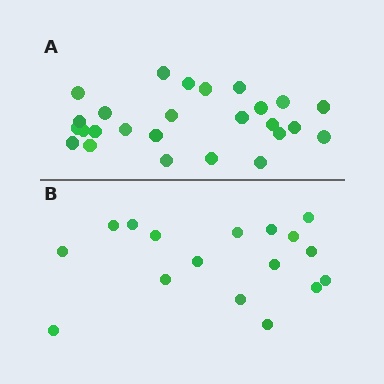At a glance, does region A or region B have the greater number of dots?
Region A (the top region) has more dots.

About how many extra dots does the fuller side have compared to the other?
Region A has roughly 8 or so more dots than region B.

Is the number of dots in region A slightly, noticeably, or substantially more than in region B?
Region A has substantially more. The ratio is roughly 1.5 to 1.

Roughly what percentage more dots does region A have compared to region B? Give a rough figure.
About 55% more.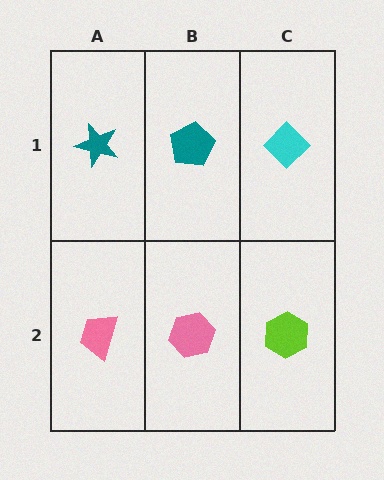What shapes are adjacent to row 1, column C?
A lime hexagon (row 2, column C), a teal pentagon (row 1, column B).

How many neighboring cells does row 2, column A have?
2.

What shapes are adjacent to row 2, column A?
A teal star (row 1, column A), a pink hexagon (row 2, column B).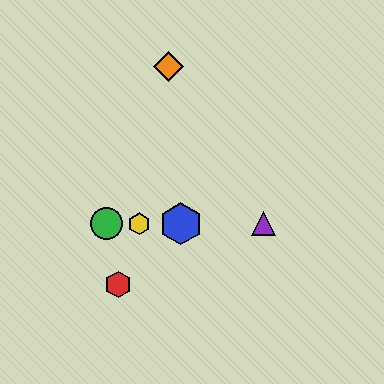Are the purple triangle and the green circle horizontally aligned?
Yes, both are at y≈224.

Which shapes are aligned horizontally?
The blue hexagon, the green circle, the yellow hexagon, the purple triangle are aligned horizontally.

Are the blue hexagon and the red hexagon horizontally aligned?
No, the blue hexagon is at y≈224 and the red hexagon is at y≈285.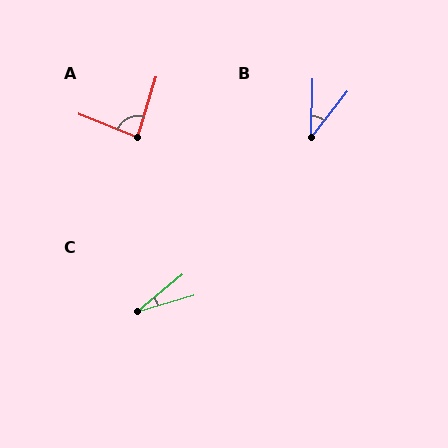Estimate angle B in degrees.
Approximately 37 degrees.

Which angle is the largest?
A, at approximately 85 degrees.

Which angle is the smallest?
C, at approximately 23 degrees.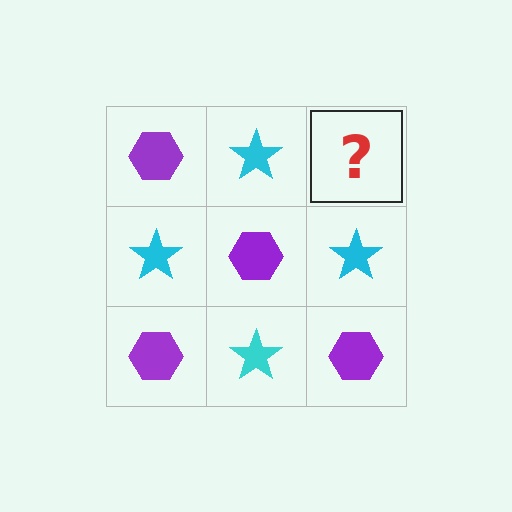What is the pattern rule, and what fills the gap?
The rule is that it alternates purple hexagon and cyan star in a checkerboard pattern. The gap should be filled with a purple hexagon.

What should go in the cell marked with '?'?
The missing cell should contain a purple hexagon.